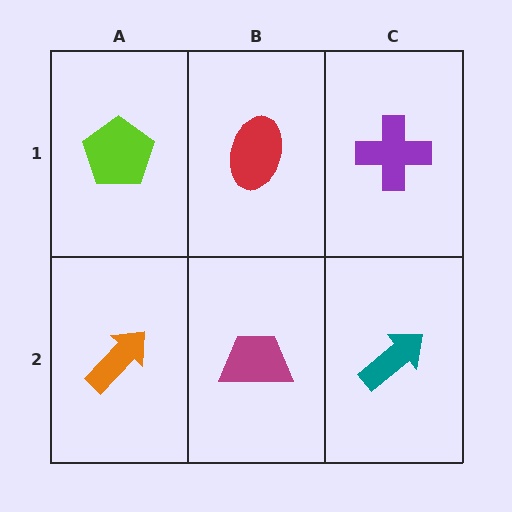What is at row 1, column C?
A purple cross.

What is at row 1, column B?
A red ellipse.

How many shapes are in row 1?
3 shapes.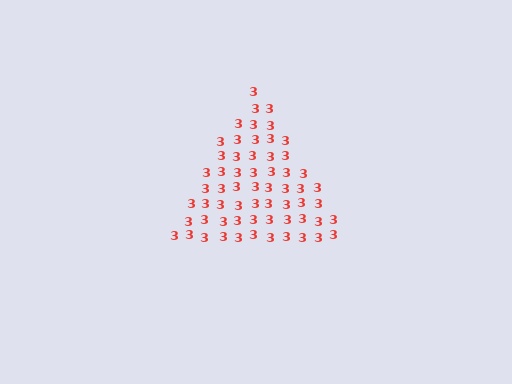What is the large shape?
The large shape is a triangle.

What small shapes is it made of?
It is made of small digit 3's.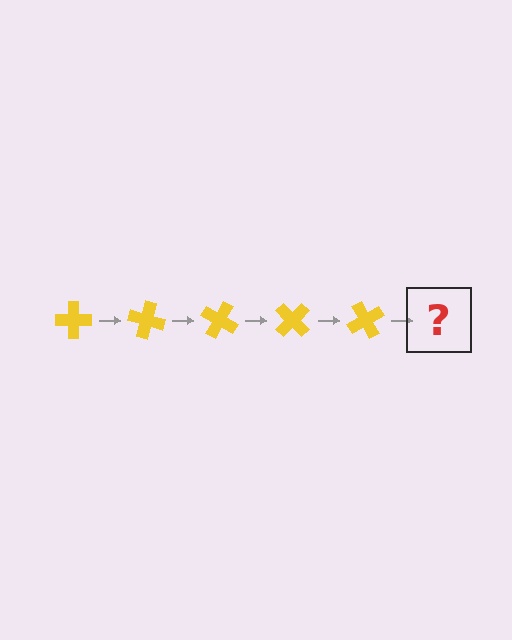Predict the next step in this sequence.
The next step is a yellow cross rotated 75 degrees.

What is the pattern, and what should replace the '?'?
The pattern is that the cross rotates 15 degrees each step. The '?' should be a yellow cross rotated 75 degrees.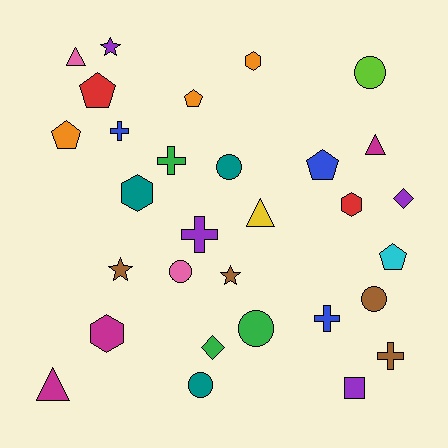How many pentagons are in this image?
There are 5 pentagons.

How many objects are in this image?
There are 30 objects.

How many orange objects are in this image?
There are 3 orange objects.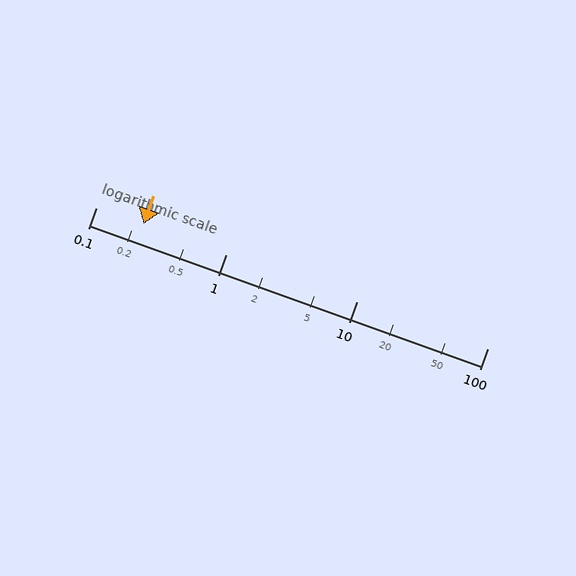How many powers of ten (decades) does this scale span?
The scale spans 3 decades, from 0.1 to 100.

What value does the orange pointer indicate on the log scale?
The pointer indicates approximately 0.23.